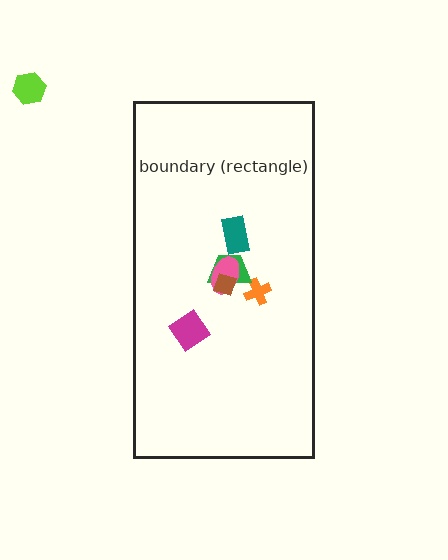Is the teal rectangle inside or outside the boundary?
Inside.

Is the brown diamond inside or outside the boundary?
Inside.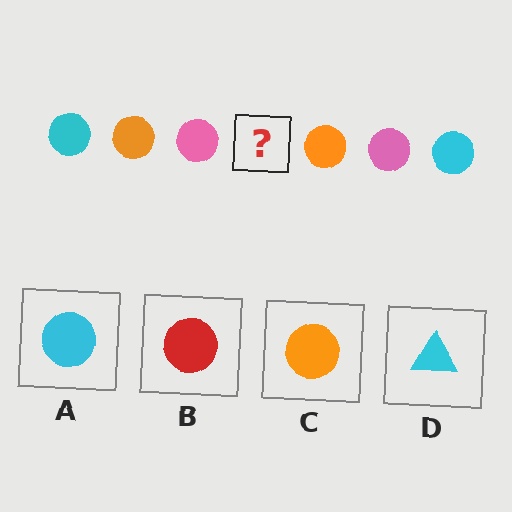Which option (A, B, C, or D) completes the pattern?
A.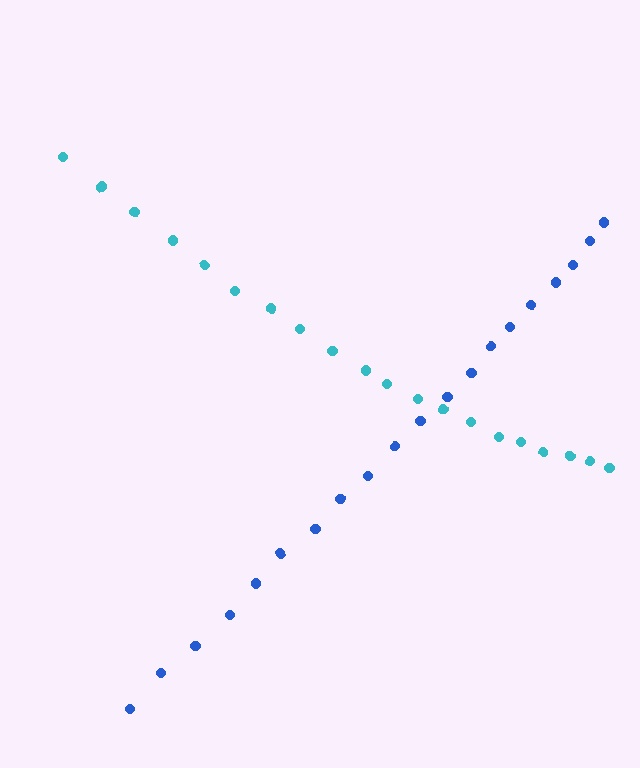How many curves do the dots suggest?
There are 2 distinct paths.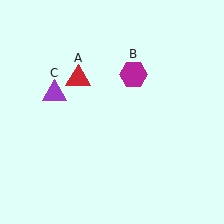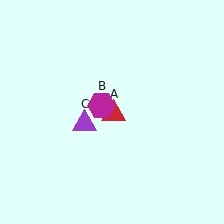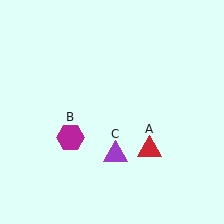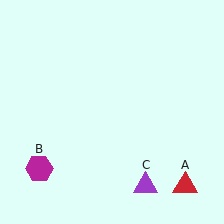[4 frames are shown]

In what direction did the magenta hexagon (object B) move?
The magenta hexagon (object B) moved down and to the left.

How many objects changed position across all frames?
3 objects changed position: red triangle (object A), magenta hexagon (object B), purple triangle (object C).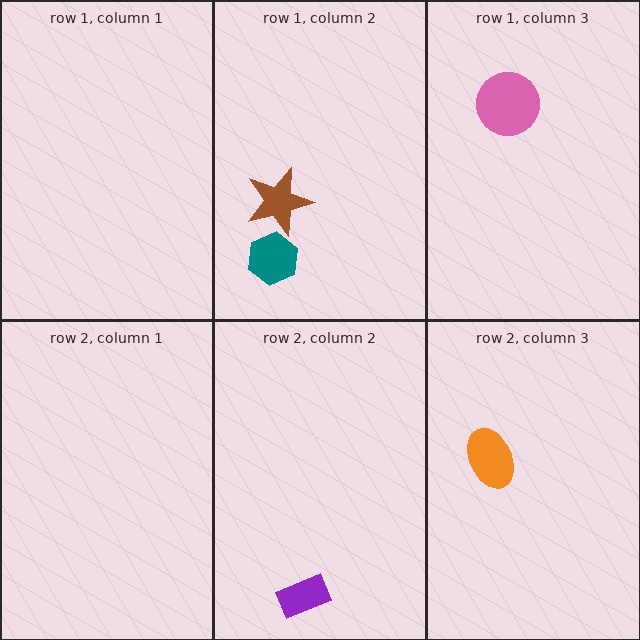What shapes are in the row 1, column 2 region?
The brown star, the teal hexagon.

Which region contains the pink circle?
The row 1, column 3 region.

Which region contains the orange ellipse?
The row 2, column 3 region.